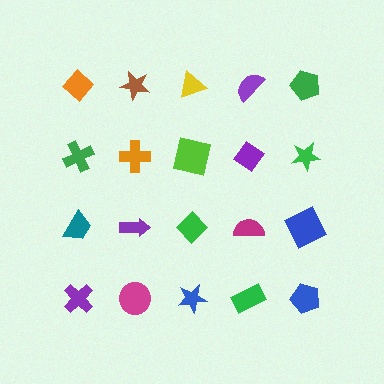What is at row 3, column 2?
A purple arrow.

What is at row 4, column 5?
A blue pentagon.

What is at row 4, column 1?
A purple cross.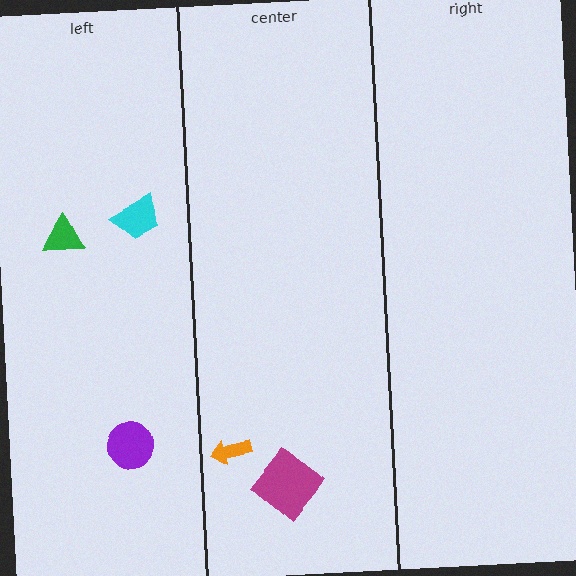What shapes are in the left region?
The cyan trapezoid, the green triangle, the purple circle.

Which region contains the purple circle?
The left region.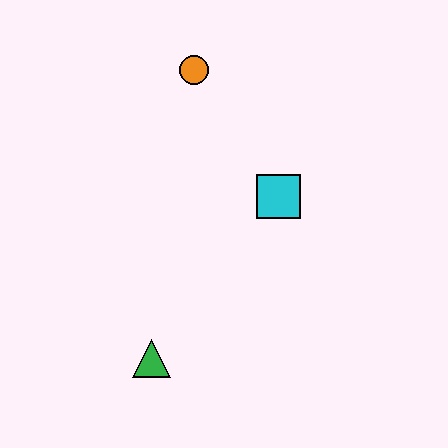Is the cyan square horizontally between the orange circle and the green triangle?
No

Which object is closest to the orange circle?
The cyan square is closest to the orange circle.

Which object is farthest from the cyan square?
The green triangle is farthest from the cyan square.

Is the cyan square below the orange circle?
Yes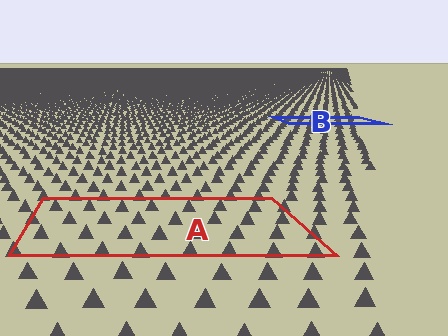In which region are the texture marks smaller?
The texture marks are smaller in region B, because it is farther away.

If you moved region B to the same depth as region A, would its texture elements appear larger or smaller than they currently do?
They would appear larger. At a closer depth, the same texture elements are projected at a bigger on-screen size.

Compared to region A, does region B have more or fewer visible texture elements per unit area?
Region B has more texture elements per unit area — they are packed more densely because it is farther away.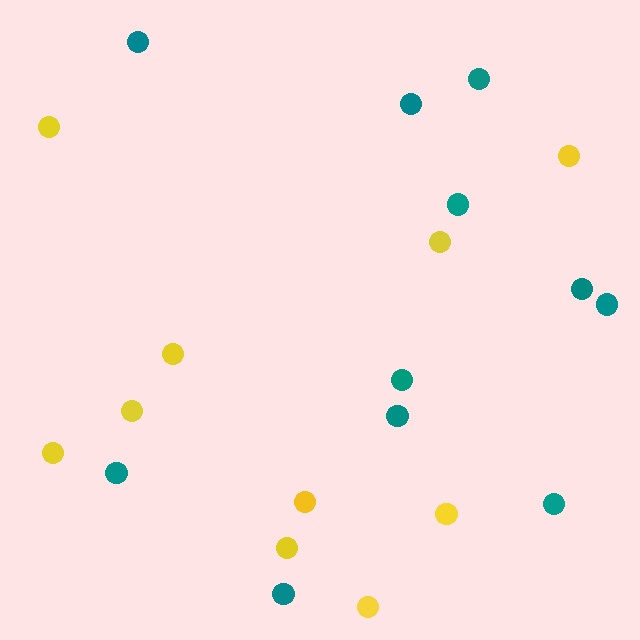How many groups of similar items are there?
There are 2 groups: one group of yellow circles (10) and one group of teal circles (11).